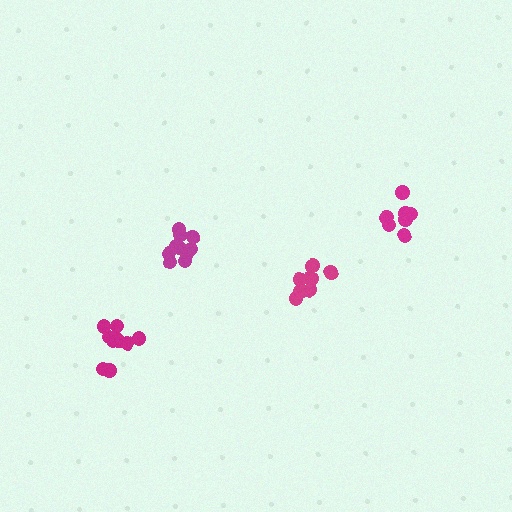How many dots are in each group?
Group 1: 10 dots, Group 2: 9 dots, Group 3: 10 dots, Group 4: 8 dots (37 total).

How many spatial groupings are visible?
There are 4 spatial groupings.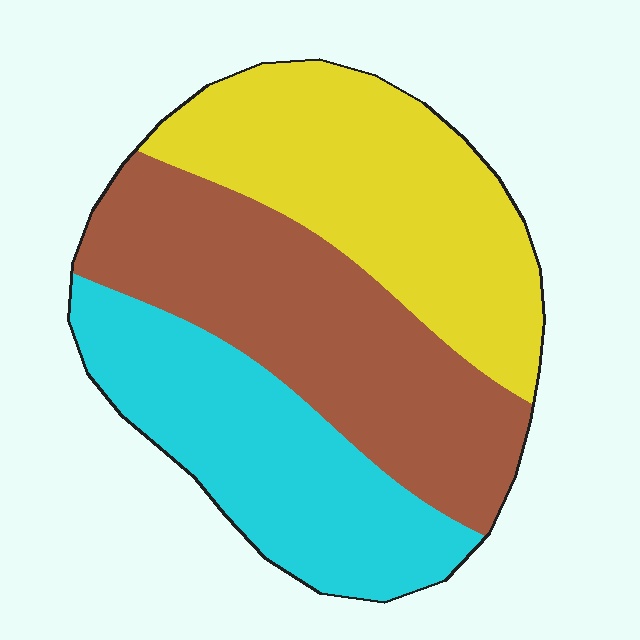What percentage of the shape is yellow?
Yellow covers 34% of the shape.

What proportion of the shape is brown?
Brown covers about 35% of the shape.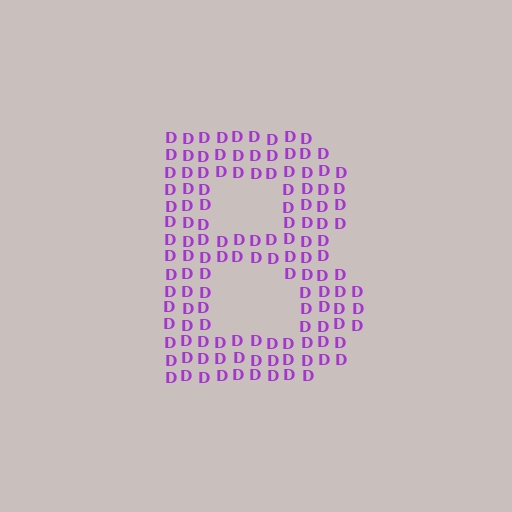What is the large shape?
The large shape is the letter B.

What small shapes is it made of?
It is made of small letter D's.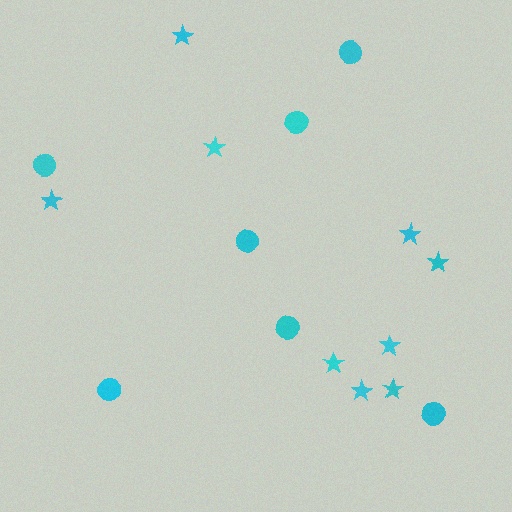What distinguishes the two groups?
There are 2 groups: one group of stars (9) and one group of circles (7).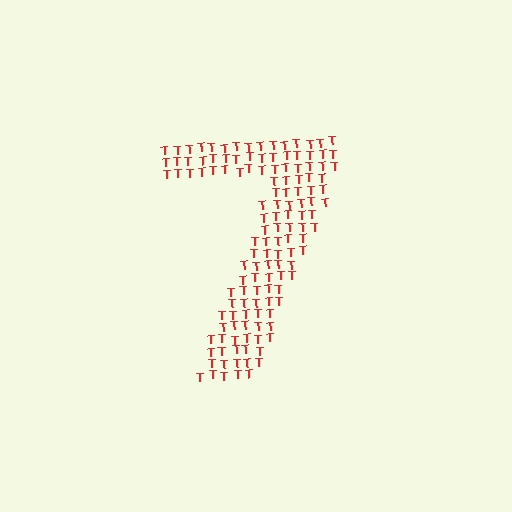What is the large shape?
The large shape is the digit 7.